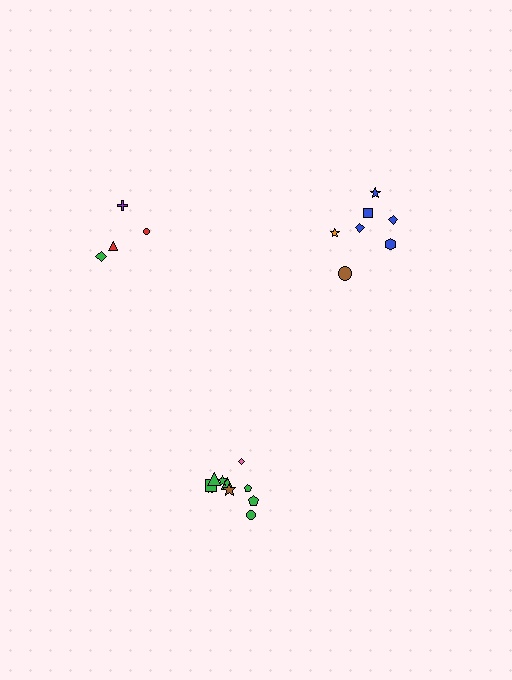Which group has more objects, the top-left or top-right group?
The top-right group.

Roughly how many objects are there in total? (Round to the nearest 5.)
Roughly 20 objects in total.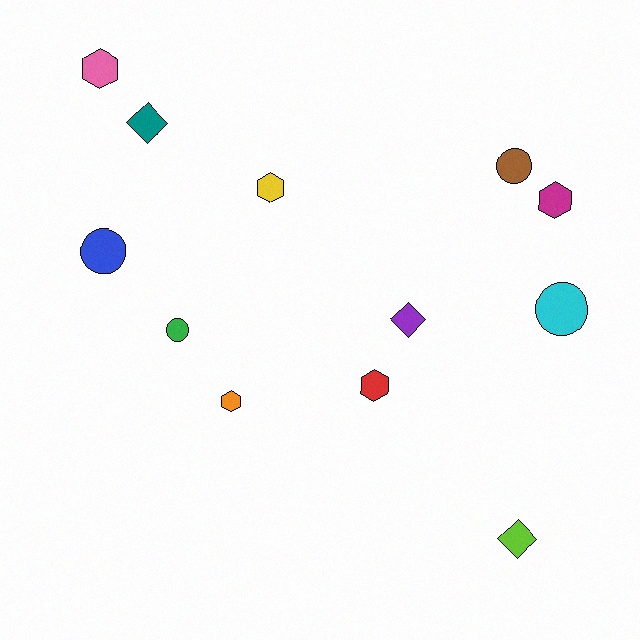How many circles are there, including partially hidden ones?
There are 4 circles.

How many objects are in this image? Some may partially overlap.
There are 12 objects.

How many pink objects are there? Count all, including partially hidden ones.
There is 1 pink object.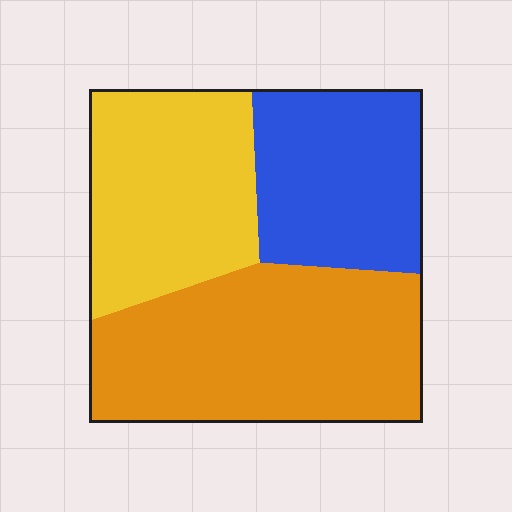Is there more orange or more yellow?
Orange.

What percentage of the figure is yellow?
Yellow takes up between a quarter and a half of the figure.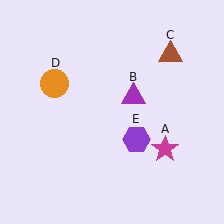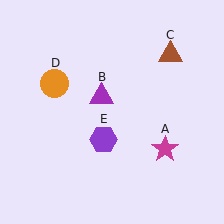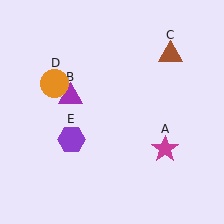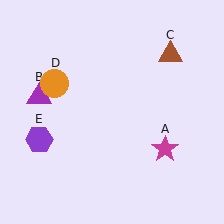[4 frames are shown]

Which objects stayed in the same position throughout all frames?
Magenta star (object A) and brown triangle (object C) and orange circle (object D) remained stationary.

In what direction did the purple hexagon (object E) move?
The purple hexagon (object E) moved left.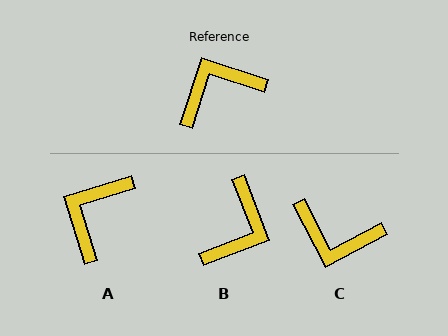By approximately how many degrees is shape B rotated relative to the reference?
Approximately 141 degrees clockwise.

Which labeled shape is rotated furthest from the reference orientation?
B, about 141 degrees away.